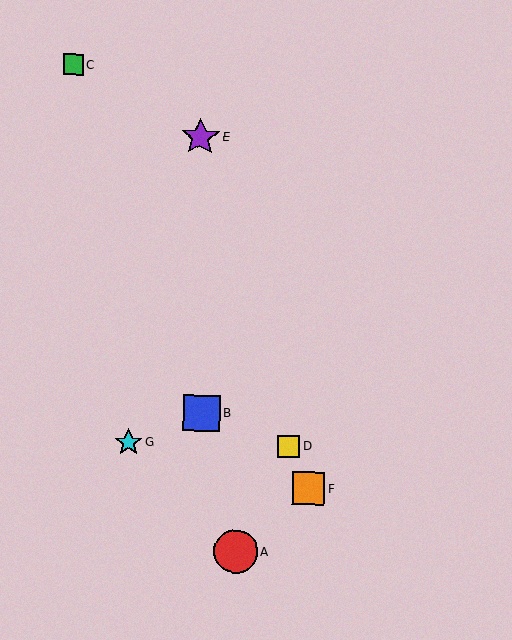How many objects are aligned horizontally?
2 objects (D, G) are aligned horizontally.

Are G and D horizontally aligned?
Yes, both are at y≈442.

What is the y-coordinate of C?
Object C is at y≈65.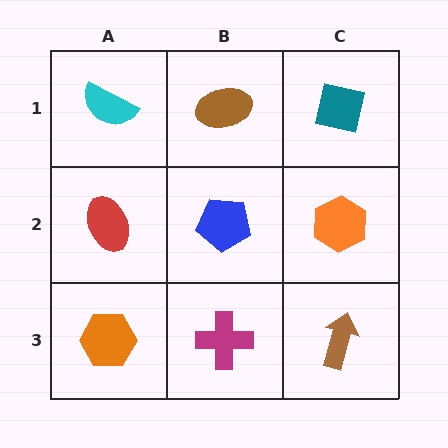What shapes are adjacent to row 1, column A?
A red ellipse (row 2, column A), a brown ellipse (row 1, column B).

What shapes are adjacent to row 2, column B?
A brown ellipse (row 1, column B), a magenta cross (row 3, column B), a red ellipse (row 2, column A), an orange hexagon (row 2, column C).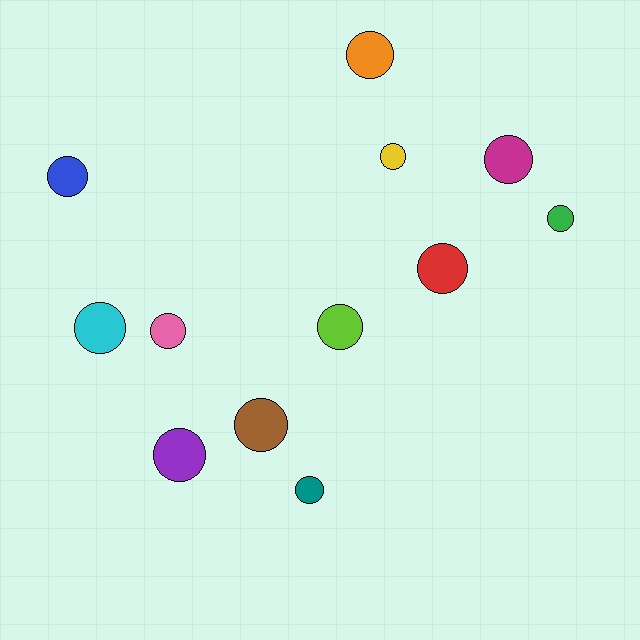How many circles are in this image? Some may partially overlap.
There are 12 circles.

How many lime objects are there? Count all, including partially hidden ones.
There is 1 lime object.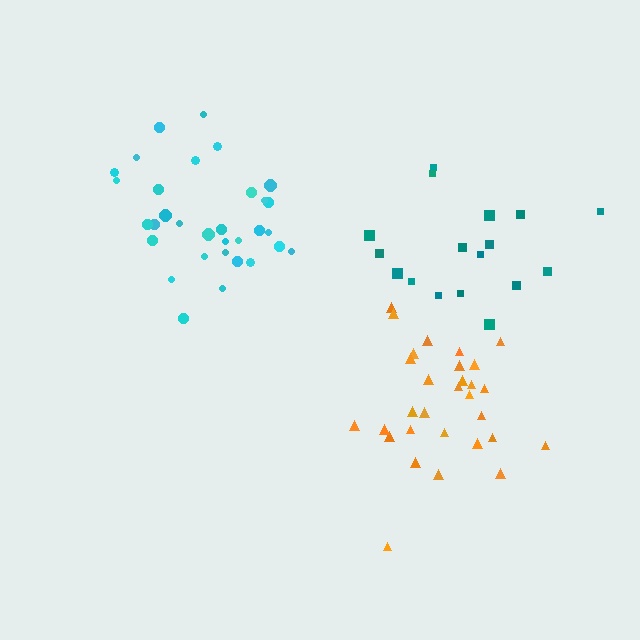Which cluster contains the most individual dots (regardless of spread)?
Cyan (32).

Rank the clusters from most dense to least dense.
cyan, orange, teal.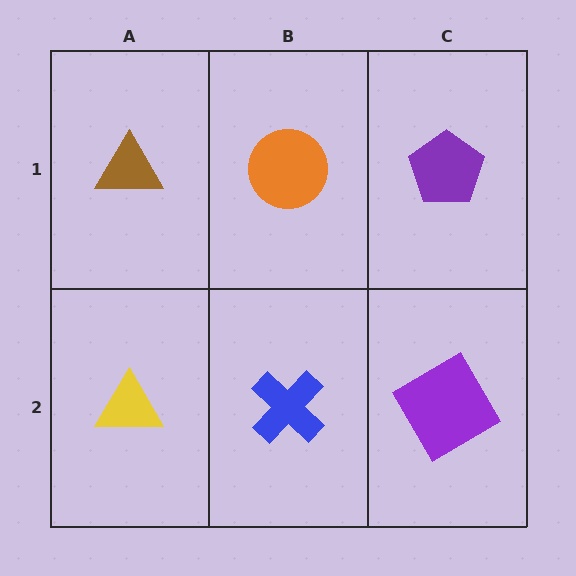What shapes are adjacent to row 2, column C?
A purple pentagon (row 1, column C), a blue cross (row 2, column B).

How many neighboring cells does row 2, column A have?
2.